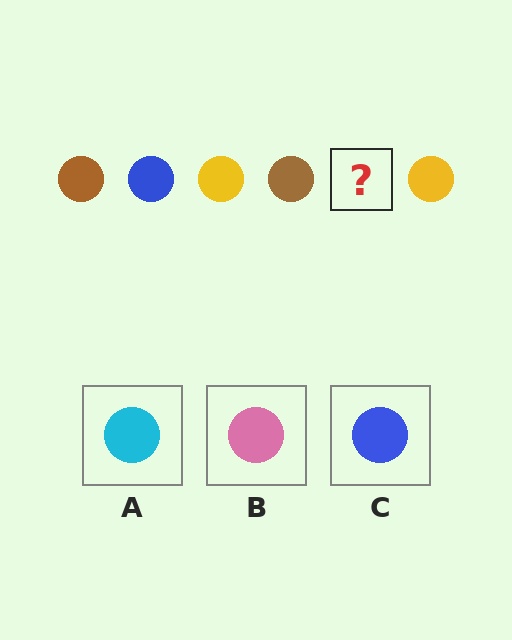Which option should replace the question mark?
Option C.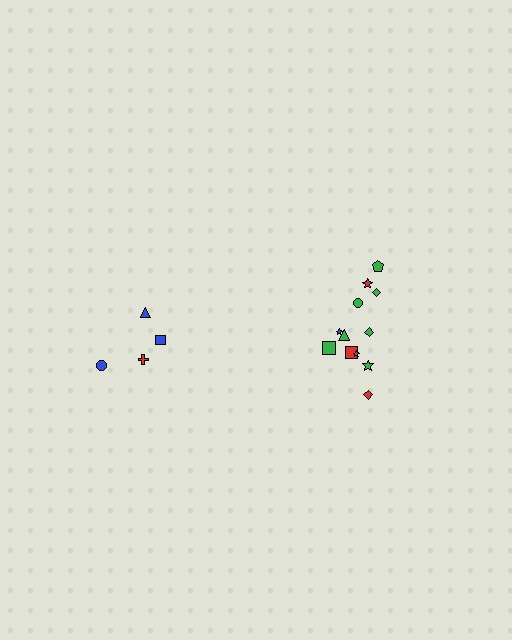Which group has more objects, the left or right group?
The right group.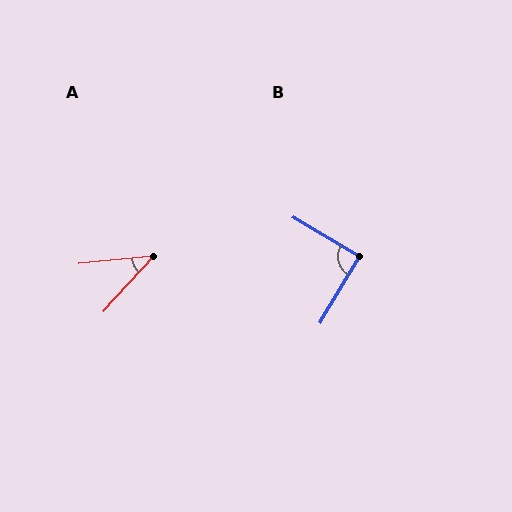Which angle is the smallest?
A, at approximately 43 degrees.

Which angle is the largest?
B, at approximately 90 degrees.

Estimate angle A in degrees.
Approximately 43 degrees.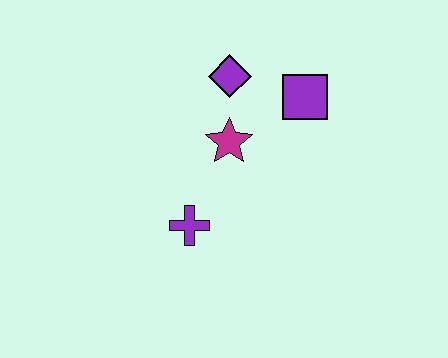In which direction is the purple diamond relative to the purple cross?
The purple diamond is above the purple cross.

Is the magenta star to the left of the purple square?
Yes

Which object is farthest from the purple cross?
The purple square is farthest from the purple cross.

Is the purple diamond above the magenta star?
Yes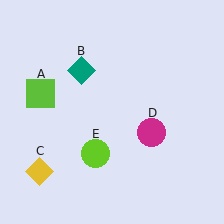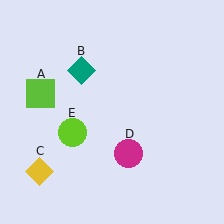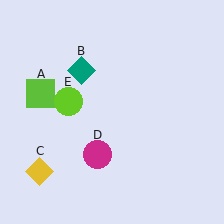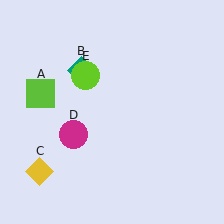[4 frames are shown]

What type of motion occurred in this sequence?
The magenta circle (object D), lime circle (object E) rotated clockwise around the center of the scene.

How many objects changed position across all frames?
2 objects changed position: magenta circle (object D), lime circle (object E).